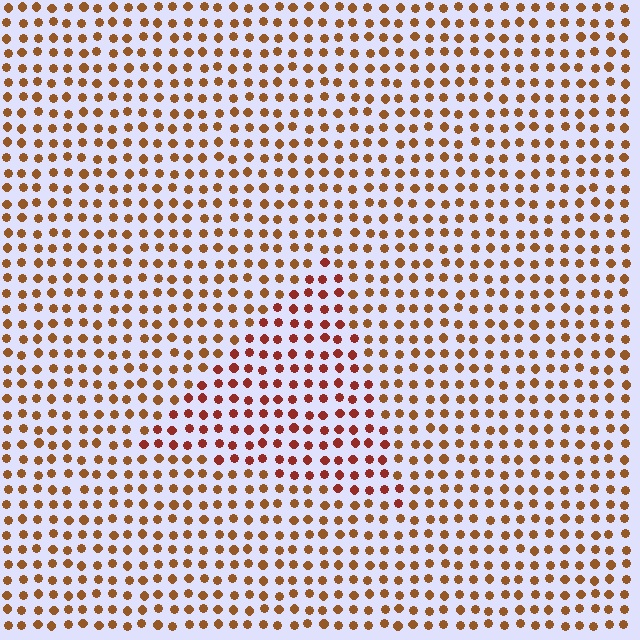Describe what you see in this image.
The image is filled with small brown elements in a uniform arrangement. A triangle-shaped region is visible where the elements are tinted to a slightly different hue, forming a subtle color boundary.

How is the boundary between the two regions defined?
The boundary is defined purely by a slight shift in hue (about 26 degrees). Spacing, size, and orientation are identical on both sides.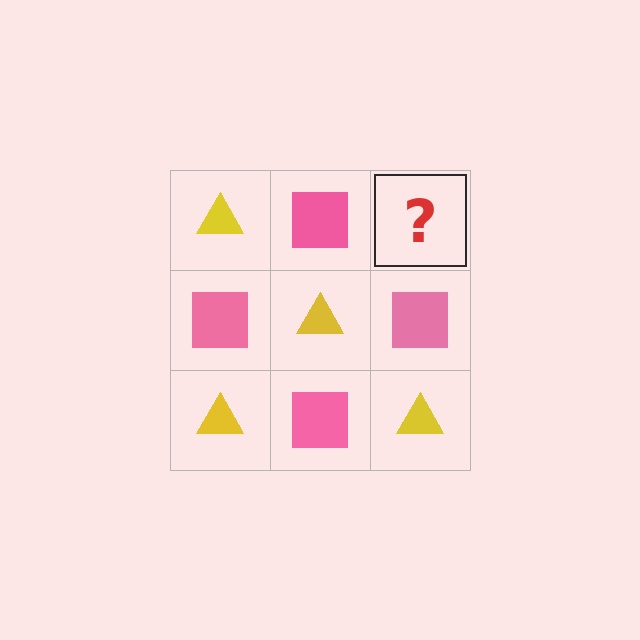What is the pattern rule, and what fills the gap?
The rule is that it alternates yellow triangle and pink square in a checkerboard pattern. The gap should be filled with a yellow triangle.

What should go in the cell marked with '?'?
The missing cell should contain a yellow triangle.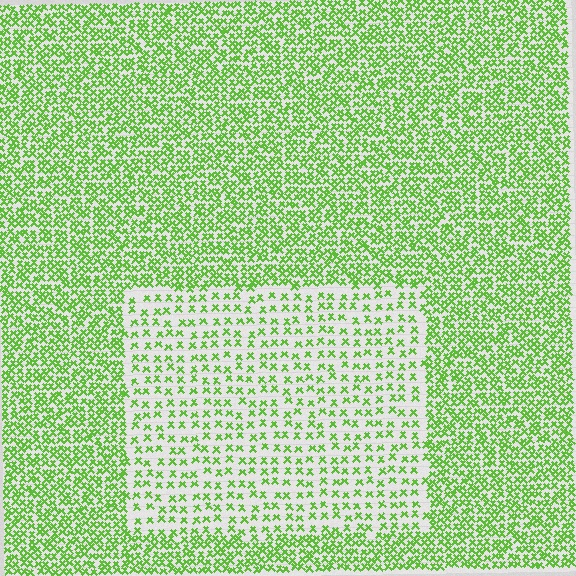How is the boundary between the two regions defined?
The boundary is defined by a change in element density (approximately 2.3x ratio). All elements are the same color, size, and shape.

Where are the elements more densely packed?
The elements are more densely packed outside the rectangle boundary.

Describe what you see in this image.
The image contains small lime elements arranged at two different densities. A rectangle-shaped region is visible where the elements are less densely packed than the surrounding area.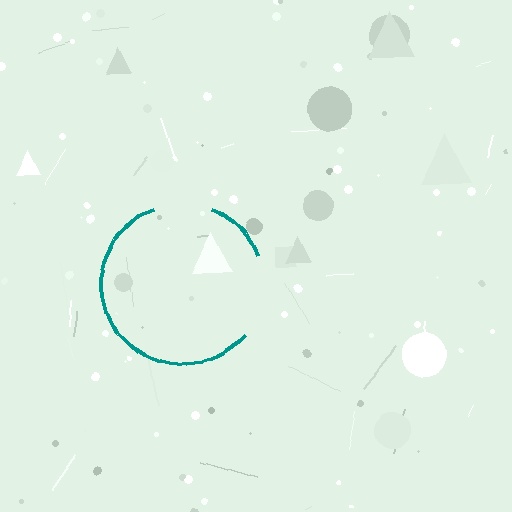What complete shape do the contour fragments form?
The contour fragments form a circle.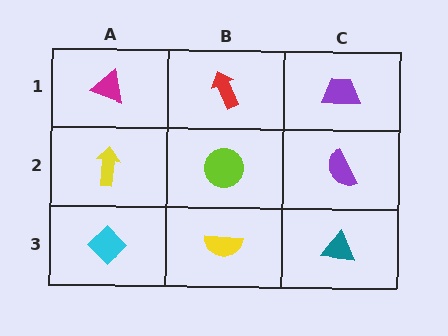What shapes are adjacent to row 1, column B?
A lime circle (row 2, column B), a magenta triangle (row 1, column A), a purple trapezoid (row 1, column C).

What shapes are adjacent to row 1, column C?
A purple semicircle (row 2, column C), a red arrow (row 1, column B).